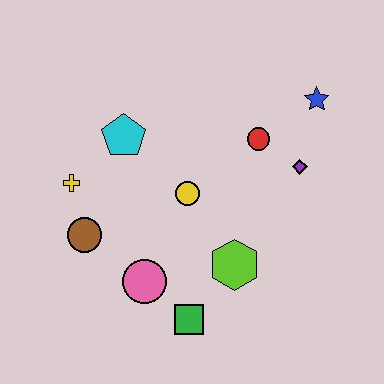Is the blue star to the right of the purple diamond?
Yes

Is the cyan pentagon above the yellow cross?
Yes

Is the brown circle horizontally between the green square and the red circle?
No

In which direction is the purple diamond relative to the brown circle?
The purple diamond is to the right of the brown circle.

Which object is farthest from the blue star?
The brown circle is farthest from the blue star.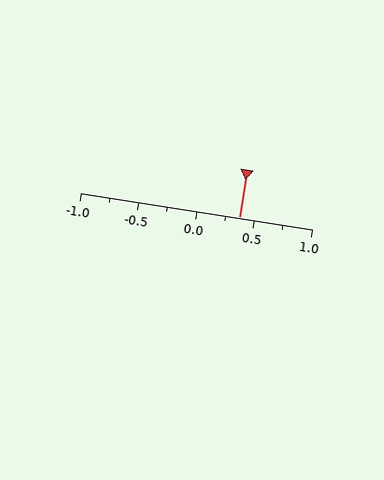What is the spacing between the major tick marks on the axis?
The major ticks are spaced 0.5 apart.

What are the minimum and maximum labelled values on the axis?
The axis runs from -1.0 to 1.0.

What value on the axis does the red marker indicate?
The marker indicates approximately 0.38.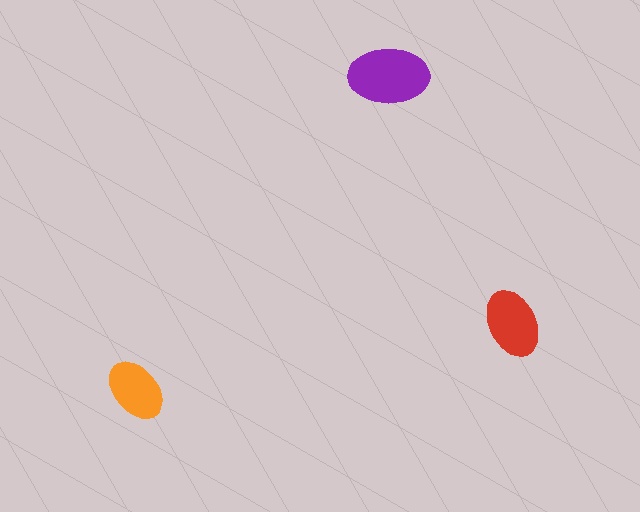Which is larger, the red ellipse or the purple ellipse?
The purple one.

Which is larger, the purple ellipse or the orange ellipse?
The purple one.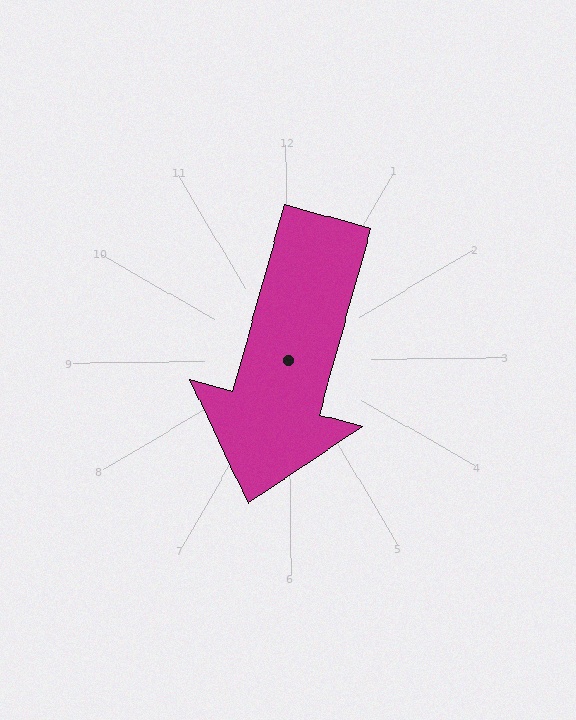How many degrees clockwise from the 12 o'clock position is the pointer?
Approximately 196 degrees.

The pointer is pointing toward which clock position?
Roughly 7 o'clock.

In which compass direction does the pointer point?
South.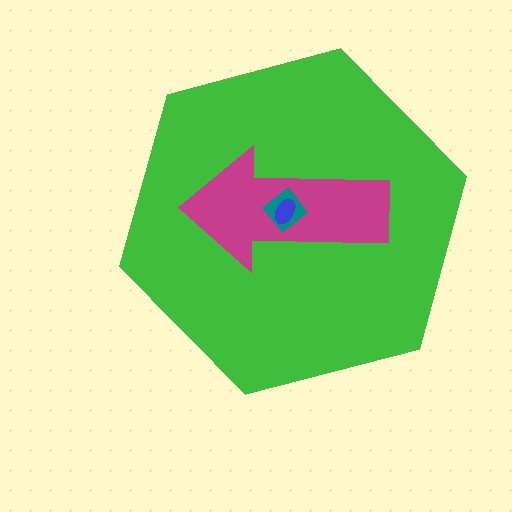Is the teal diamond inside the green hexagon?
Yes.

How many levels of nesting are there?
4.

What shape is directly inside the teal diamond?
The blue ellipse.